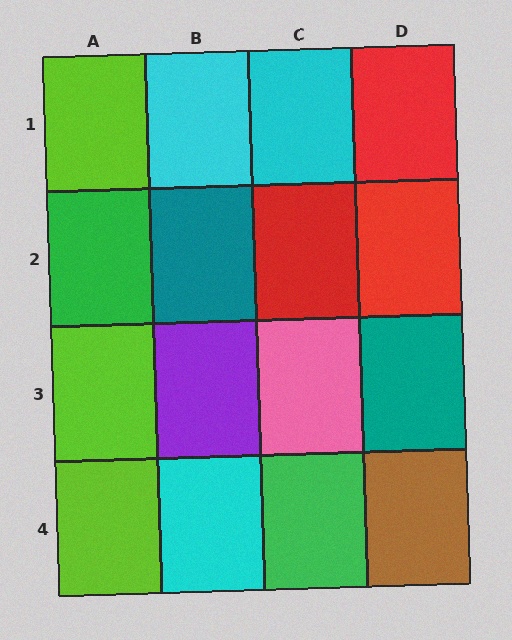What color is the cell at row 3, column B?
Purple.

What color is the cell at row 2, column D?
Red.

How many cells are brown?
1 cell is brown.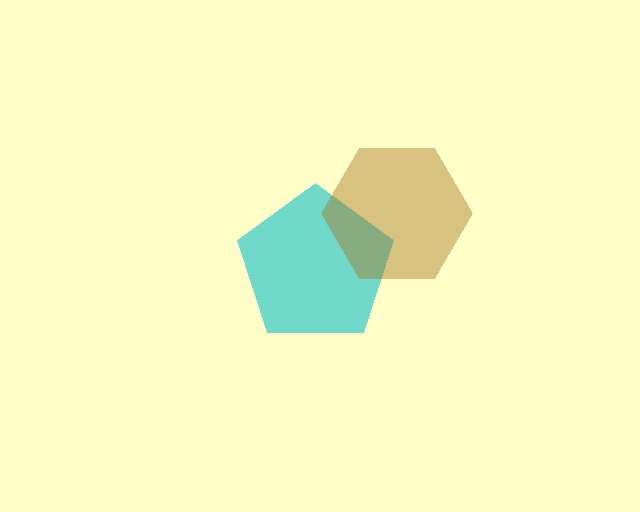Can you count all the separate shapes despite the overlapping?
Yes, there are 2 separate shapes.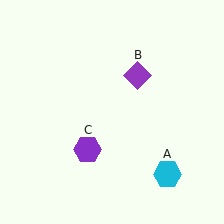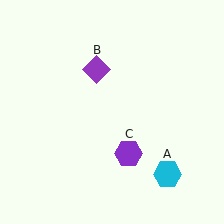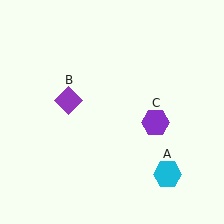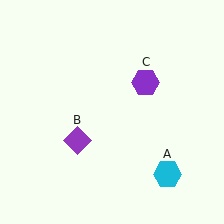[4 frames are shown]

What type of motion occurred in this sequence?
The purple diamond (object B), purple hexagon (object C) rotated counterclockwise around the center of the scene.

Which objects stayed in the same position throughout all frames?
Cyan hexagon (object A) remained stationary.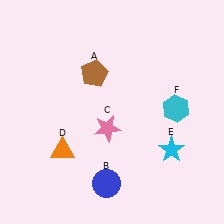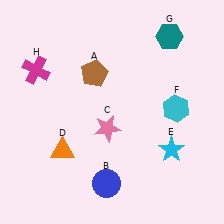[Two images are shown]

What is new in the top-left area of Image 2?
A magenta cross (H) was added in the top-left area of Image 2.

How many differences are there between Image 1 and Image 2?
There are 2 differences between the two images.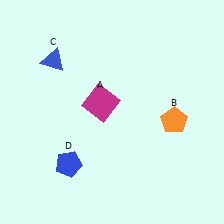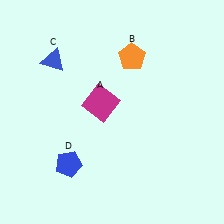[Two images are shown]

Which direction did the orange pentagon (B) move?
The orange pentagon (B) moved up.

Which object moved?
The orange pentagon (B) moved up.